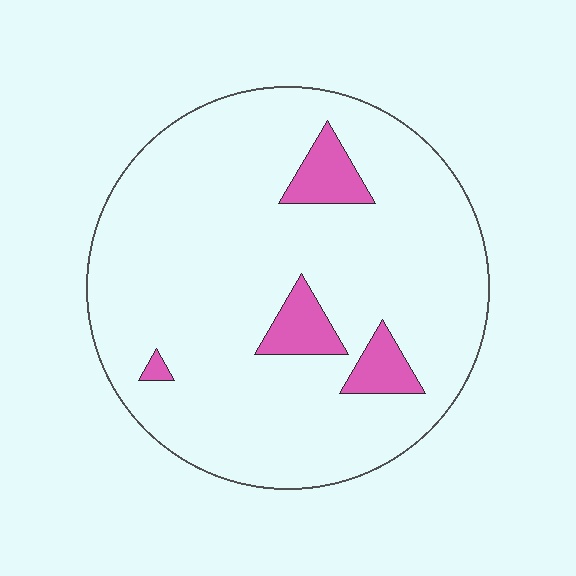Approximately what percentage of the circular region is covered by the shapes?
Approximately 10%.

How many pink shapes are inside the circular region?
4.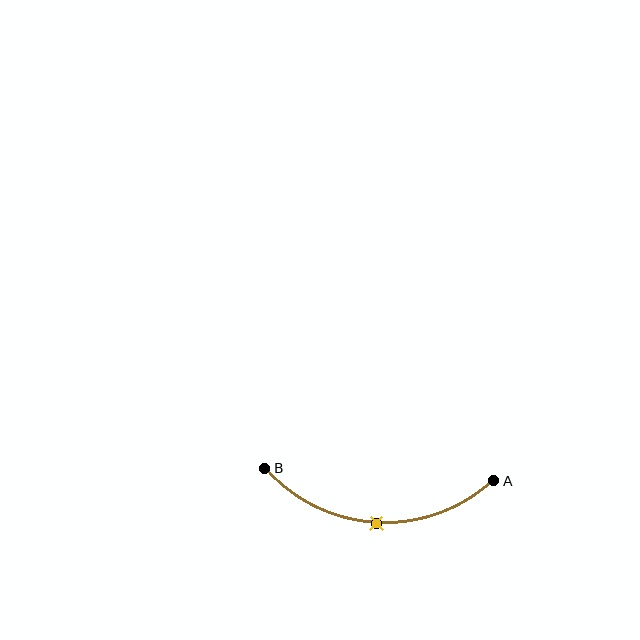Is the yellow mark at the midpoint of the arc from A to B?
Yes. The yellow mark lies on the arc at equal arc-length from both A and B — it is the arc midpoint.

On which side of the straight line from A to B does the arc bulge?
The arc bulges below the straight line connecting A and B.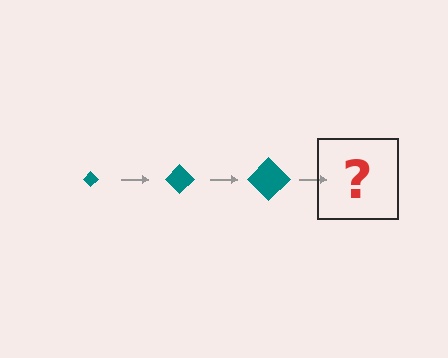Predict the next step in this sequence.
The next step is a teal diamond, larger than the previous one.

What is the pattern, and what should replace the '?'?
The pattern is that the diamond gets progressively larger each step. The '?' should be a teal diamond, larger than the previous one.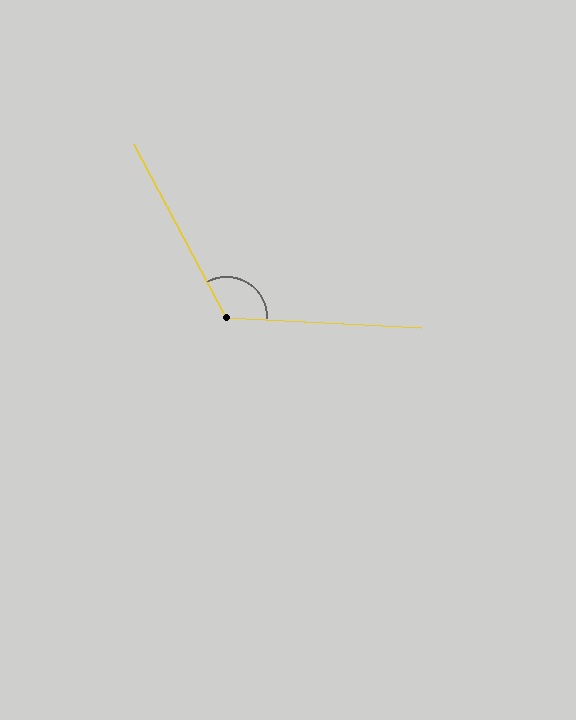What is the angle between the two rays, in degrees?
Approximately 121 degrees.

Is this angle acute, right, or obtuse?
It is obtuse.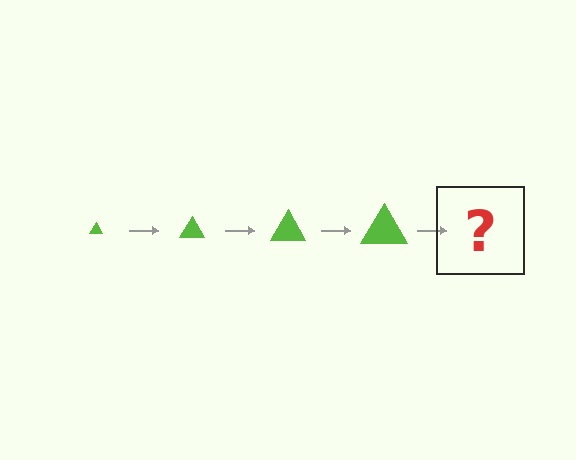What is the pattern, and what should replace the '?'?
The pattern is that the triangle gets progressively larger each step. The '?' should be a lime triangle, larger than the previous one.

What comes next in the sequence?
The next element should be a lime triangle, larger than the previous one.